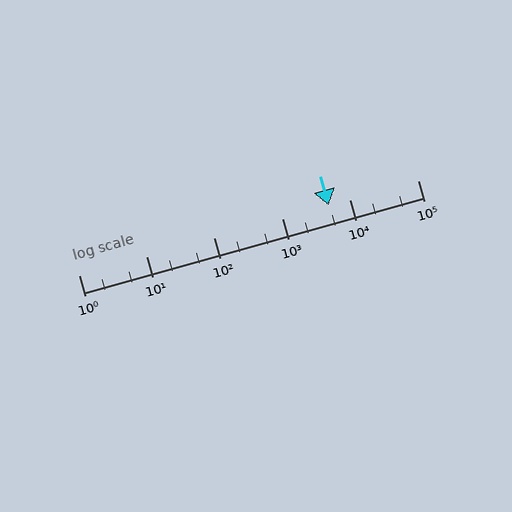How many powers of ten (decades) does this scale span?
The scale spans 5 decades, from 1 to 100000.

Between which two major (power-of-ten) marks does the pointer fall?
The pointer is between 1000 and 10000.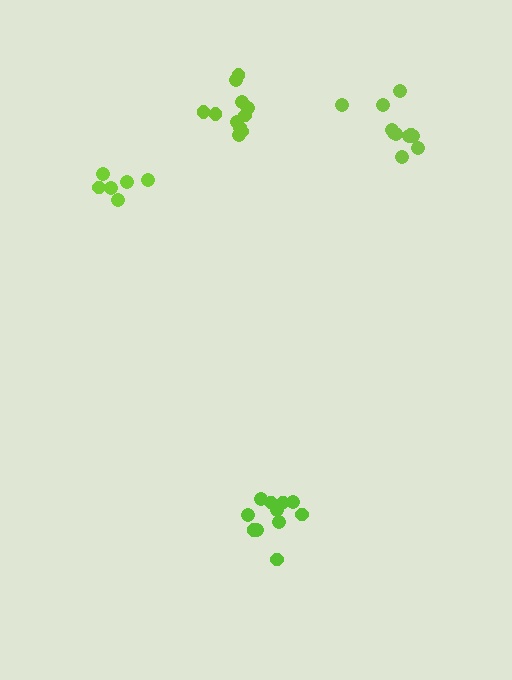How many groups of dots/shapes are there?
There are 4 groups.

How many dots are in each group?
Group 1: 11 dots, Group 2: 11 dots, Group 3: 11 dots, Group 4: 6 dots (39 total).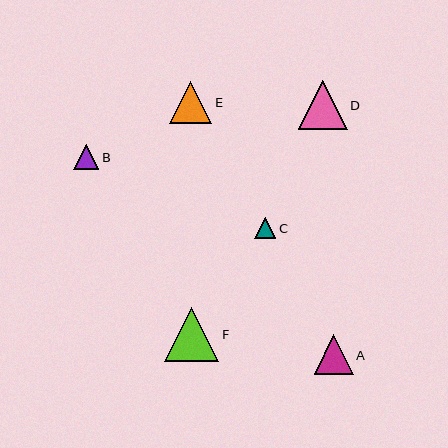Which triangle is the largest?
Triangle F is the largest with a size of approximately 54 pixels.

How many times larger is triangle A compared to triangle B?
Triangle A is approximately 1.6 times the size of triangle B.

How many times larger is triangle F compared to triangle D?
Triangle F is approximately 1.1 times the size of triangle D.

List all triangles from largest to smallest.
From largest to smallest: F, D, E, A, B, C.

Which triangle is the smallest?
Triangle C is the smallest with a size of approximately 21 pixels.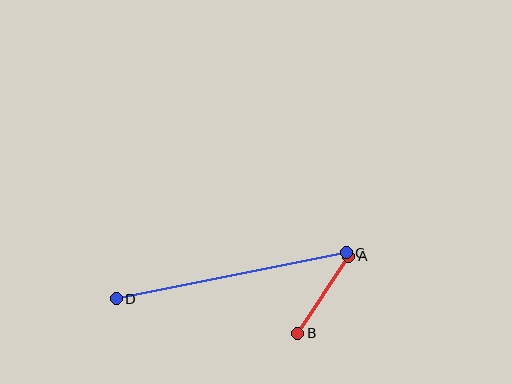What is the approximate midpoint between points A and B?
The midpoint is at approximately (323, 295) pixels.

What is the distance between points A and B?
The distance is approximately 92 pixels.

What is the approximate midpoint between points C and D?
The midpoint is at approximately (231, 276) pixels.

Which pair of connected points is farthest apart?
Points C and D are farthest apart.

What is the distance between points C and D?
The distance is approximately 235 pixels.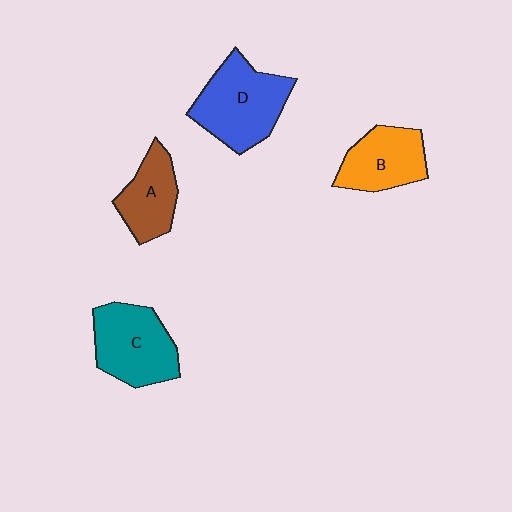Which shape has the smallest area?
Shape A (brown).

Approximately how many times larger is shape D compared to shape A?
Approximately 1.6 times.